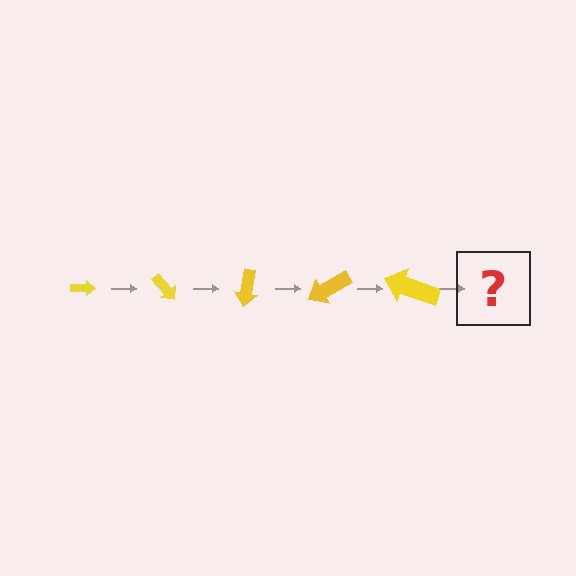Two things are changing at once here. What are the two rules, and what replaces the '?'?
The two rules are that the arrow grows larger each step and it rotates 50 degrees each step. The '?' should be an arrow, larger than the previous one and rotated 250 degrees from the start.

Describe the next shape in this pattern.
It should be an arrow, larger than the previous one and rotated 250 degrees from the start.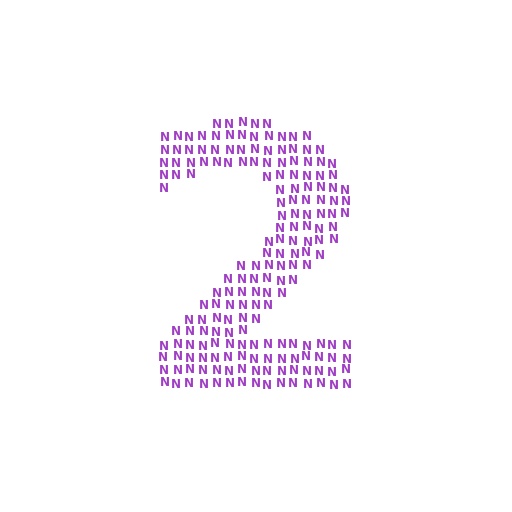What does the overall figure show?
The overall figure shows the digit 2.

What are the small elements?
The small elements are letter N's.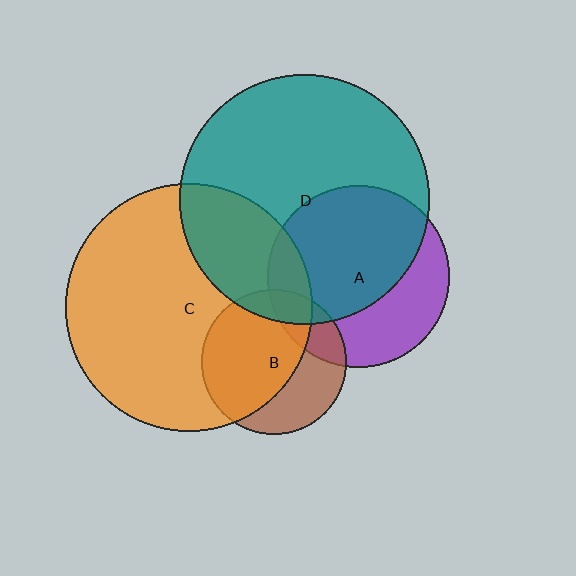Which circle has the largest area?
Circle D (teal).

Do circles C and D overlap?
Yes.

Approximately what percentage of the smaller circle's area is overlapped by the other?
Approximately 25%.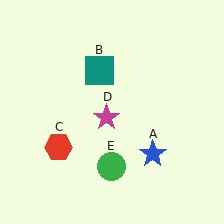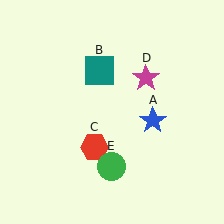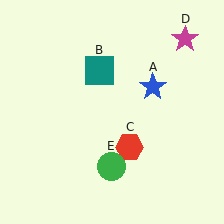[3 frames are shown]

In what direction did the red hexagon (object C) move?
The red hexagon (object C) moved right.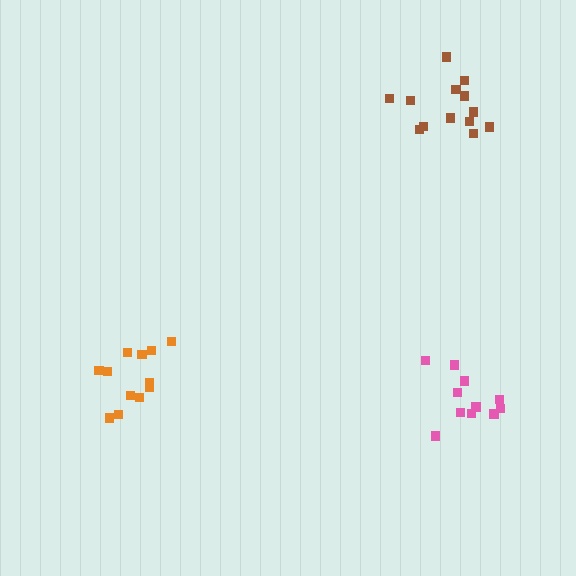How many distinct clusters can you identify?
There are 3 distinct clusters.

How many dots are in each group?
Group 1: 11 dots, Group 2: 12 dots, Group 3: 13 dots (36 total).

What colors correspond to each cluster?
The clusters are colored: pink, orange, brown.